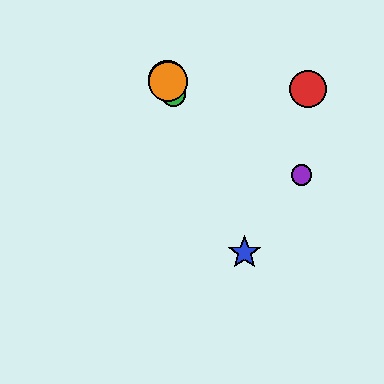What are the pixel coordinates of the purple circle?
The purple circle is at (301, 175).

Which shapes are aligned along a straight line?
The blue star, the green circle, the yellow circle, the orange circle are aligned along a straight line.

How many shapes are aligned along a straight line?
4 shapes (the blue star, the green circle, the yellow circle, the orange circle) are aligned along a straight line.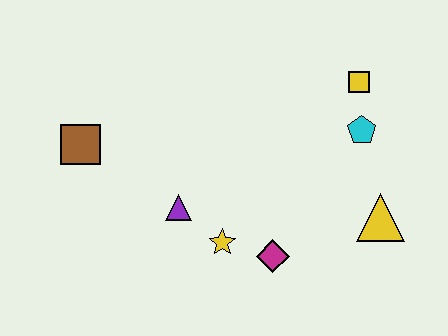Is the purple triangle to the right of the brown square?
Yes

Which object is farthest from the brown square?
The yellow triangle is farthest from the brown square.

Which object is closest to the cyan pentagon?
The yellow square is closest to the cyan pentagon.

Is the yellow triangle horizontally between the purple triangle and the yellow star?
No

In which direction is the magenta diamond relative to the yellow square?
The magenta diamond is below the yellow square.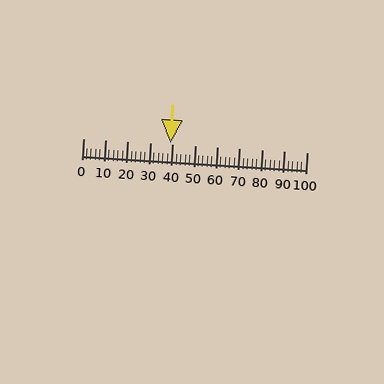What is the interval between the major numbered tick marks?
The major tick marks are spaced 10 units apart.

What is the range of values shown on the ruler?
The ruler shows values from 0 to 100.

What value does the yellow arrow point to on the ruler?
The yellow arrow points to approximately 39.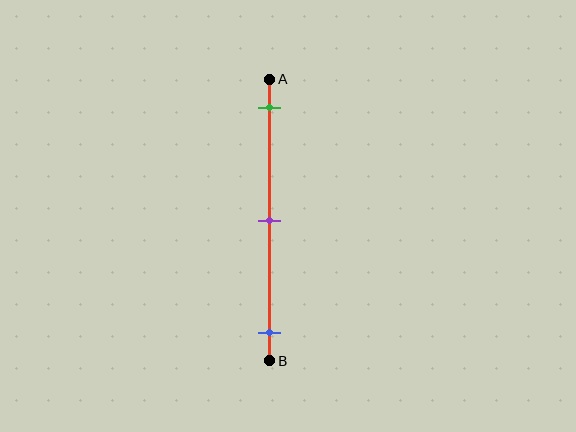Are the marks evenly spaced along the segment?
Yes, the marks are approximately evenly spaced.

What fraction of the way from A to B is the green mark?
The green mark is approximately 10% (0.1) of the way from A to B.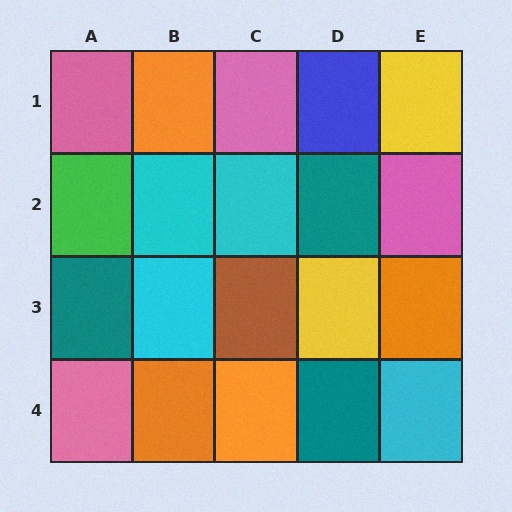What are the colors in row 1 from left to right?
Pink, orange, pink, blue, yellow.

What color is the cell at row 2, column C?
Cyan.